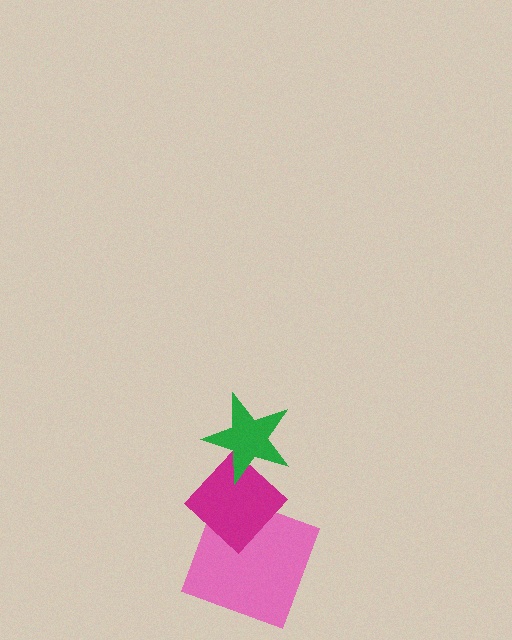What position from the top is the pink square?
The pink square is 3rd from the top.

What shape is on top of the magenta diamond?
The green star is on top of the magenta diamond.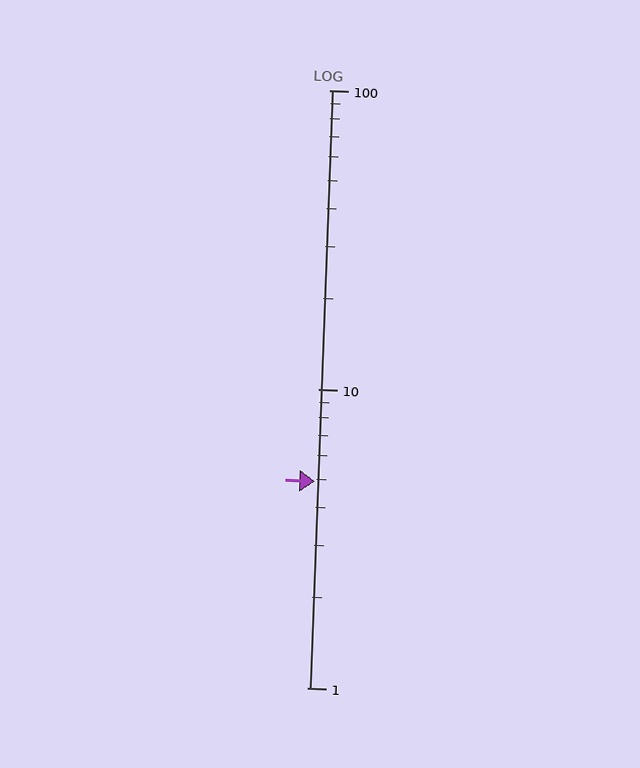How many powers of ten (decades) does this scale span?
The scale spans 2 decades, from 1 to 100.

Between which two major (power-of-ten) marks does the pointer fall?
The pointer is between 1 and 10.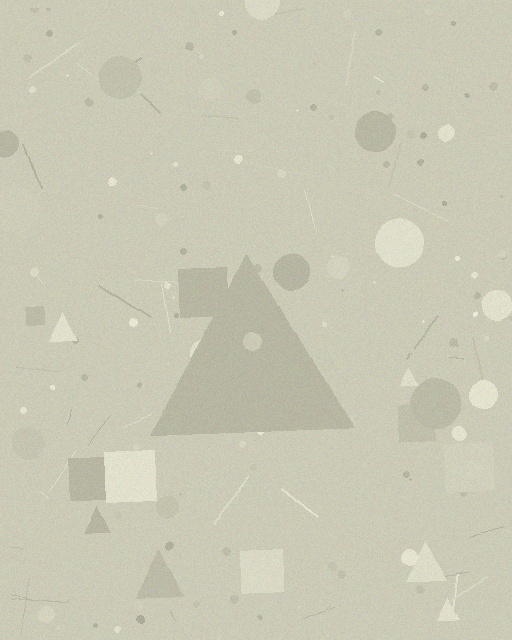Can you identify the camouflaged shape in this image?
The camouflaged shape is a triangle.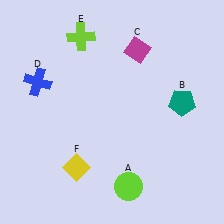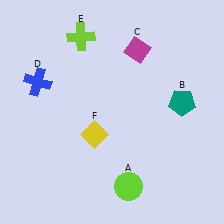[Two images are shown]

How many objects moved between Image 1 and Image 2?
1 object moved between the two images.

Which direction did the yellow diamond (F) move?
The yellow diamond (F) moved up.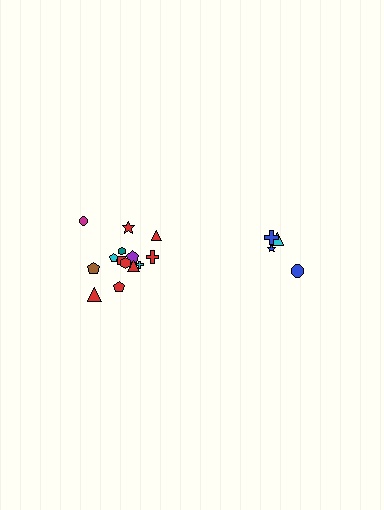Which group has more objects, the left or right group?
The left group.